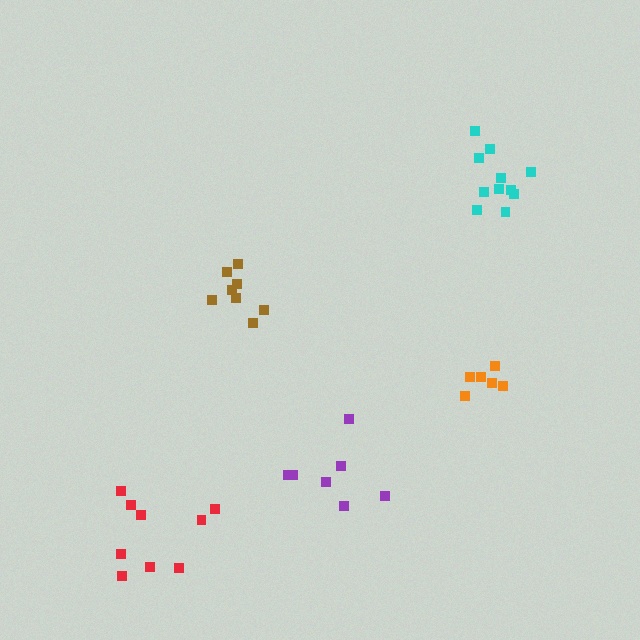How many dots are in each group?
Group 1: 7 dots, Group 2: 11 dots, Group 3: 8 dots, Group 4: 9 dots, Group 5: 6 dots (41 total).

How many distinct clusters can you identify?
There are 5 distinct clusters.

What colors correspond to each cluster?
The clusters are colored: purple, cyan, brown, red, orange.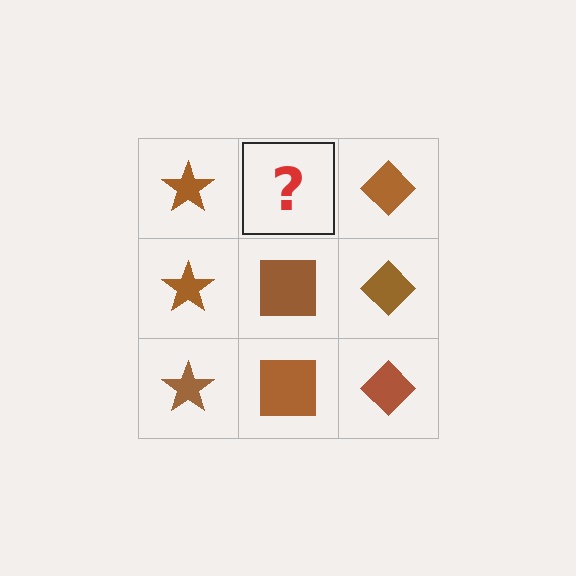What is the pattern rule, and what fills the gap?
The rule is that each column has a consistent shape. The gap should be filled with a brown square.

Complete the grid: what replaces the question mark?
The question mark should be replaced with a brown square.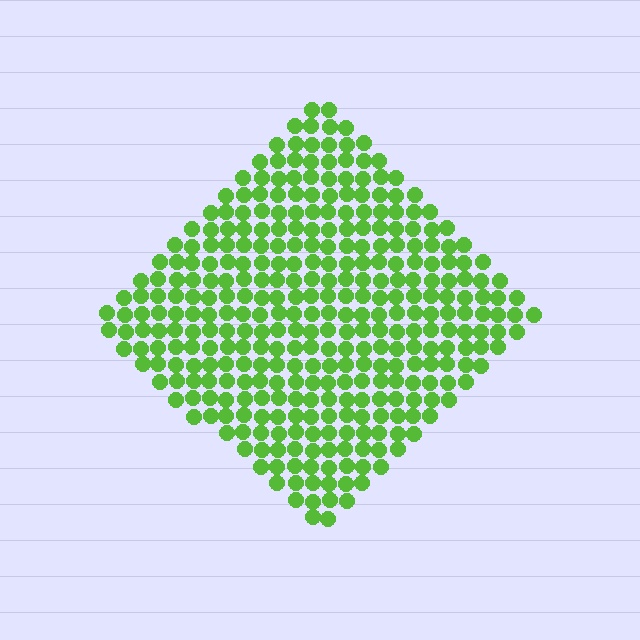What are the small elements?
The small elements are circles.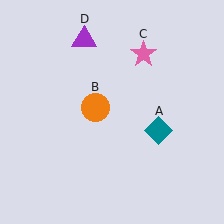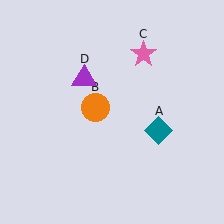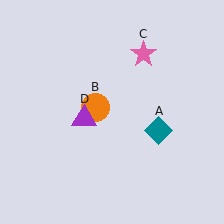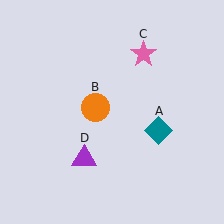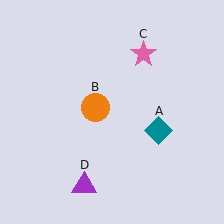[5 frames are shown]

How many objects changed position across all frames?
1 object changed position: purple triangle (object D).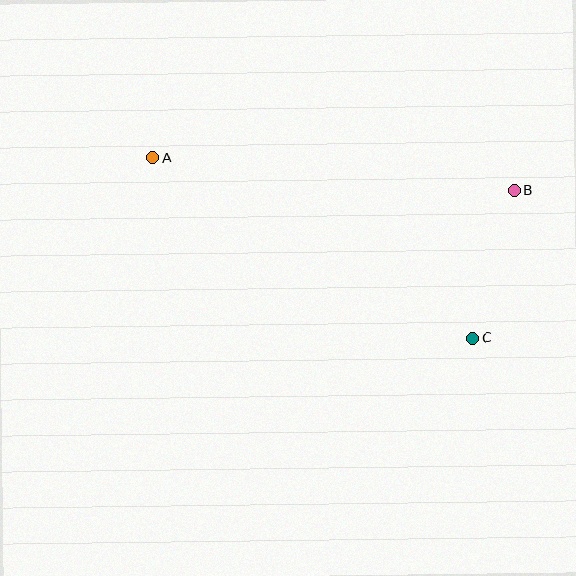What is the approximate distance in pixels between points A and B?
The distance between A and B is approximately 363 pixels.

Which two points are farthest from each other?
Points A and C are farthest from each other.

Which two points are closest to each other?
Points B and C are closest to each other.